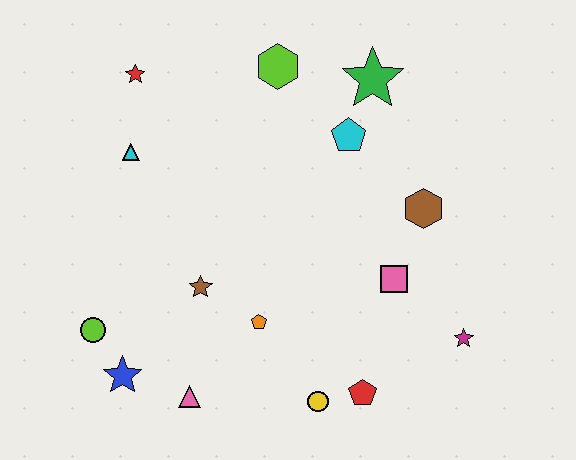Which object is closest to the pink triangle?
The blue star is closest to the pink triangle.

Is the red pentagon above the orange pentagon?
No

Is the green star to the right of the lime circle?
Yes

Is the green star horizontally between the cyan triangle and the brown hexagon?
Yes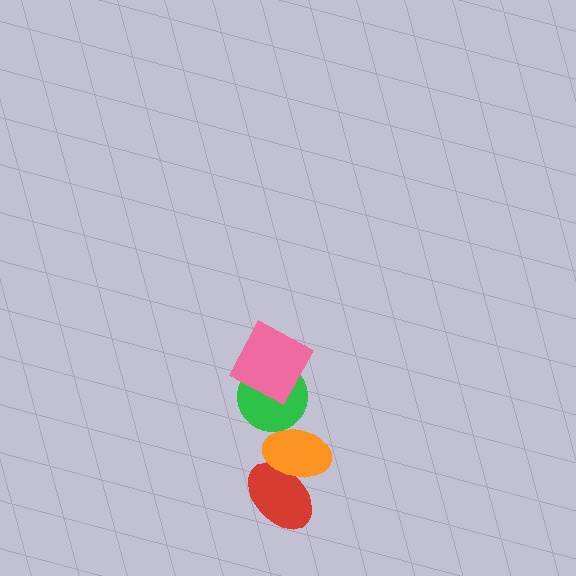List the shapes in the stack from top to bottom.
From top to bottom: the pink square, the green circle, the orange ellipse, the red ellipse.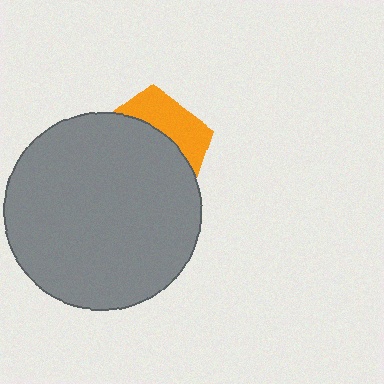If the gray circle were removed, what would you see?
You would see the complete orange pentagon.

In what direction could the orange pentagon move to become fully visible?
The orange pentagon could move up. That would shift it out from behind the gray circle entirely.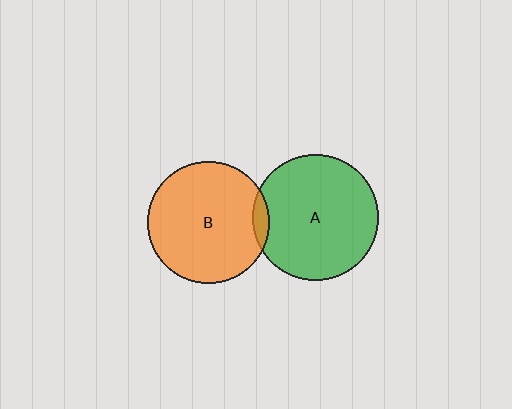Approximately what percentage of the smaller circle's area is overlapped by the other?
Approximately 5%.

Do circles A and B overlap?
Yes.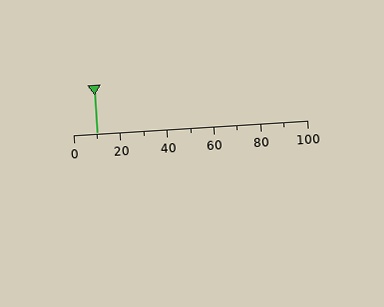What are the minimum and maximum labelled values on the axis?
The axis runs from 0 to 100.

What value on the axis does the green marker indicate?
The marker indicates approximately 10.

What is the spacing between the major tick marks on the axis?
The major ticks are spaced 20 apart.